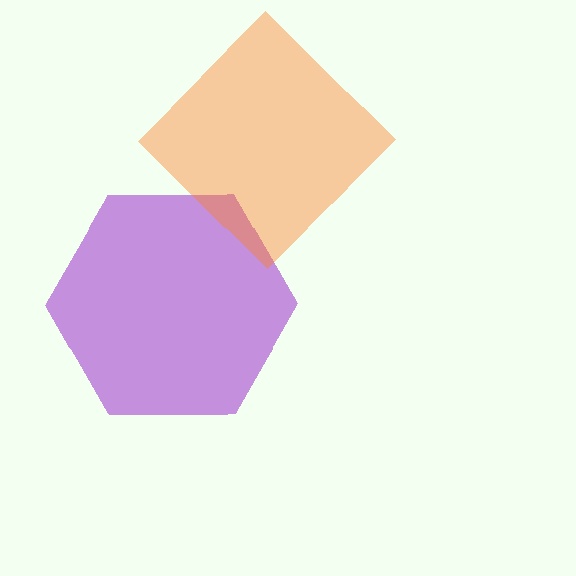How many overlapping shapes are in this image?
There are 2 overlapping shapes in the image.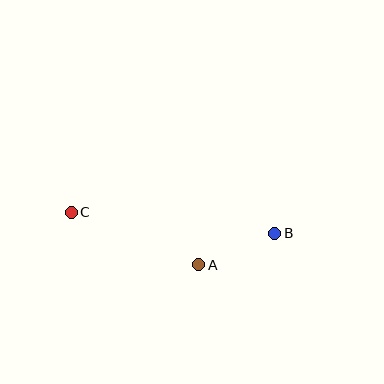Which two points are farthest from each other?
Points B and C are farthest from each other.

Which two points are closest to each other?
Points A and B are closest to each other.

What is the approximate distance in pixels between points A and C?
The distance between A and C is approximately 138 pixels.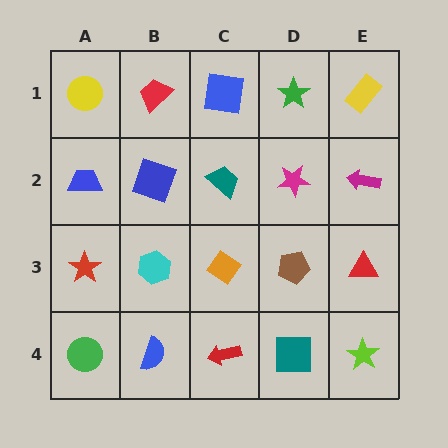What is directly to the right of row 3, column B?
An orange diamond.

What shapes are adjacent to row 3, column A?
A blue trapezoid (row 2, column A), a green circle (row 4, column A), a cyan hexagon (row 3, column B).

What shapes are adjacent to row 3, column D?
A magenta star (row 2, column D), a teal square (row 4, column D), an orange diamond (row 3, column C), a red triangle (row 3, column E).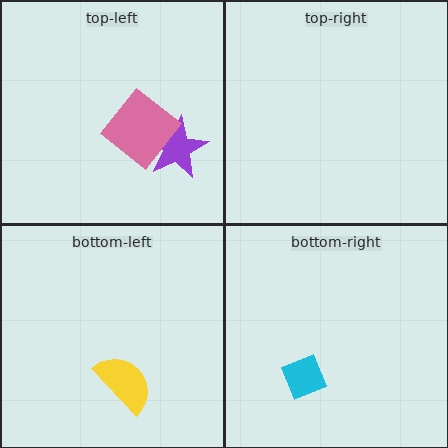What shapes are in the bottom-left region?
The yellow semicircle.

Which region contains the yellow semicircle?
The bottom-left region.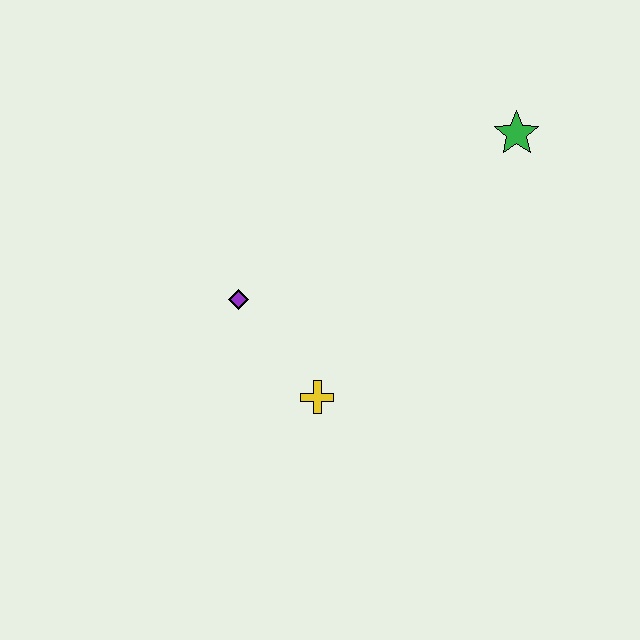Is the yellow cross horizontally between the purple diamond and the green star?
Yes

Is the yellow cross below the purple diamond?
Yes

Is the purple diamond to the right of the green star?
No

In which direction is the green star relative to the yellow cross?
The green star is above the yellow cross.